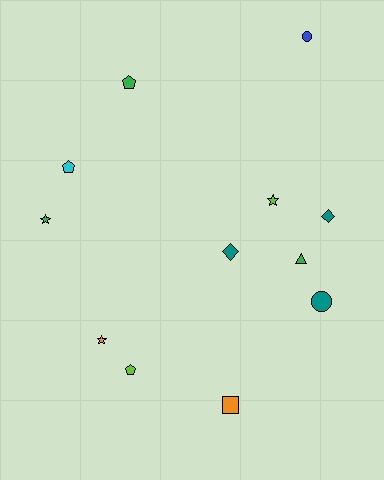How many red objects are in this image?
There are no red objects.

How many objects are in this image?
There are 12 objects.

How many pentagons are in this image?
There are 3 pentagons.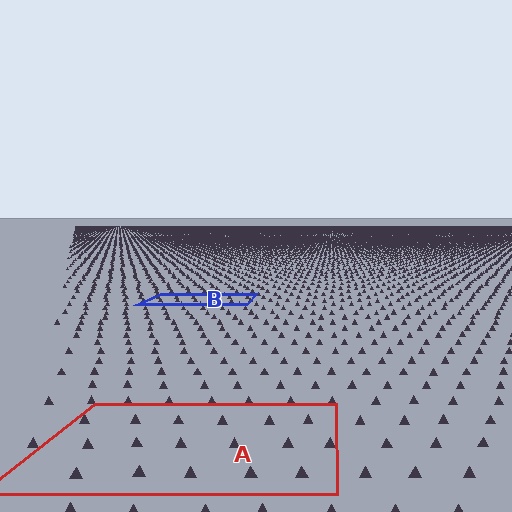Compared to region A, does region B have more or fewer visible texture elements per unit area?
Region B has more texture elements per unit area — they are packed more densely because it is farther away.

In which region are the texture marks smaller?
The texture marks are smaller in region B, because it is farther away.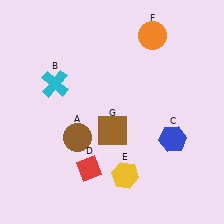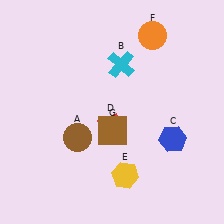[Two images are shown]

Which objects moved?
The objects that moved are: the cyan cross (B), the red diamond (D).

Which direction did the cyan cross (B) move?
The cyan cross (B) moved right.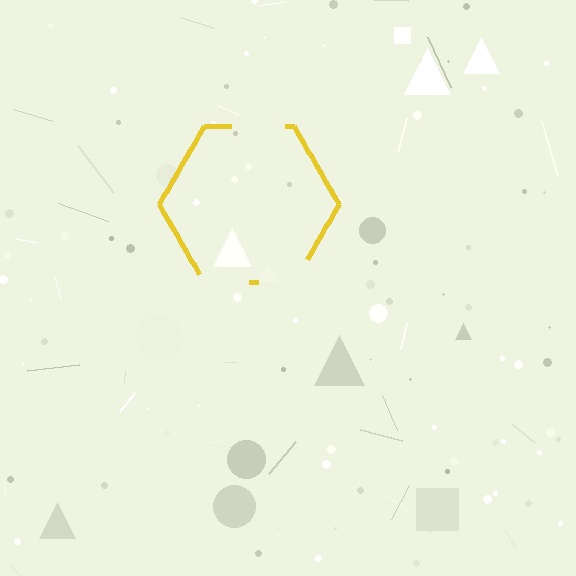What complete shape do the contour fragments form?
The contour fragments form a hexagon.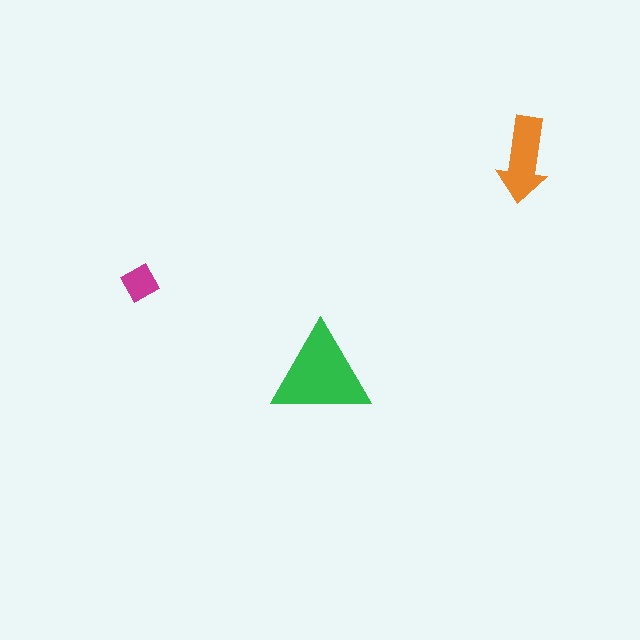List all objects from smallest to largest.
The magenta diamond, the orange arrow, the green triangle.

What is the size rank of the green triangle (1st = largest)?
1st.